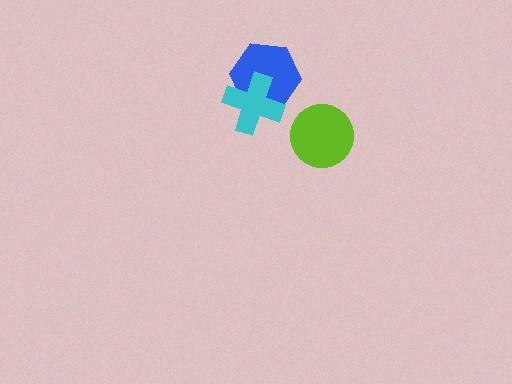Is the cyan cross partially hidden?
No, no other shape covers it.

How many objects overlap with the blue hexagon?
1 object overlaps with the blue hexagon.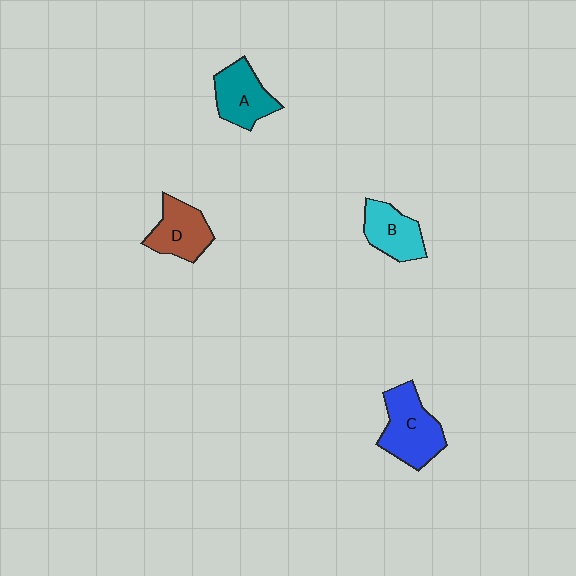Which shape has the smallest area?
Shape B (cyan).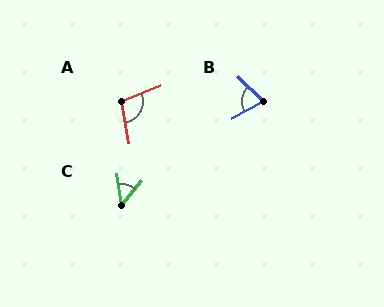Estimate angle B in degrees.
Approximately 73 degrees.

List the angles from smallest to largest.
C (48°), B (73°), A (103°).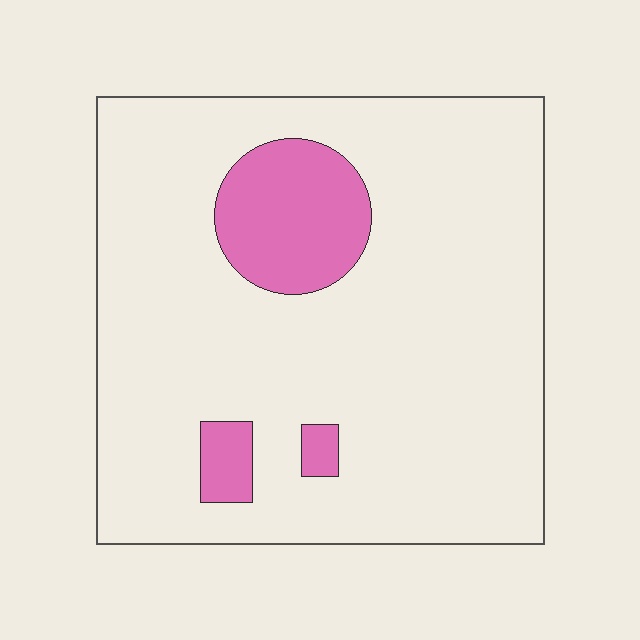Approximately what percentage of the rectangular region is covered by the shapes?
Approximately 15%.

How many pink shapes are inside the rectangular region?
3.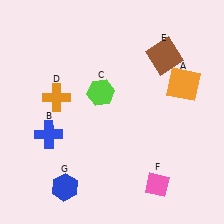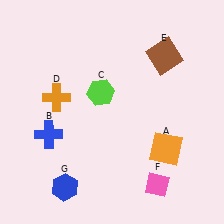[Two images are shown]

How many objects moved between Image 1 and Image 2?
1 object moved between the two images.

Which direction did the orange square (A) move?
The orange square (A) moved down.